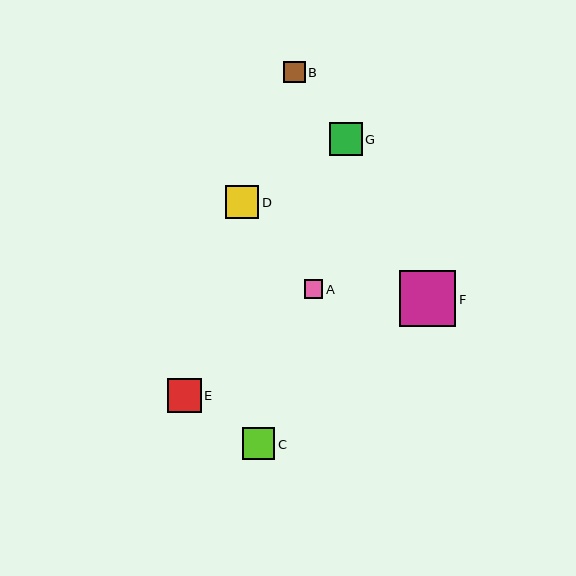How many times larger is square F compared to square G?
Square F is approximately 1.7 times the size of square G.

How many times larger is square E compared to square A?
Square E is approximately 1.8 times the size of square A.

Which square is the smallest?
Square A is the smallest with a size of approximately 19 pixels.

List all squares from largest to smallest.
From largest to smallest: F, E, D, G, C, B, A.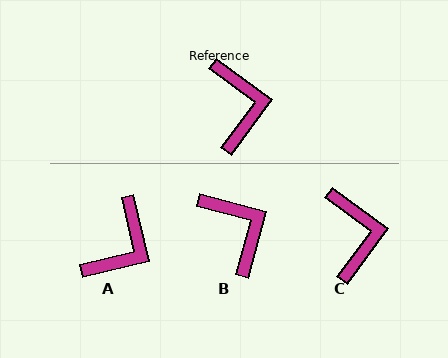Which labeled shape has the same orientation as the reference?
C.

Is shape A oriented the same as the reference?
No, it is off by about 40 degrees.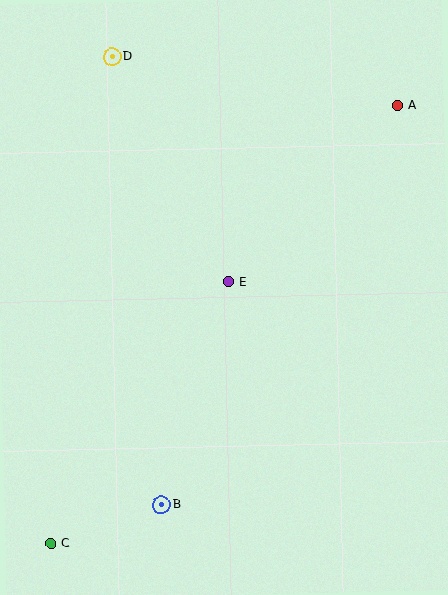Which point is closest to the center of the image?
Point E at (228, 282) is closest to the center.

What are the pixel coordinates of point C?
Point C is at (51, 543).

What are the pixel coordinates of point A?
Point A is at (397, 105).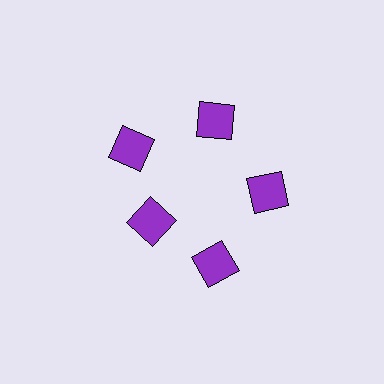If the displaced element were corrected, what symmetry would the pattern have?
It would have 5-fold rotational symmetry — the pattern would map onto itself every 72 degrees.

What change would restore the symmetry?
The symmetry would be restored by moving it outward, back onto the ring so that all 5 squares sit at equal angles and equal distance from the center.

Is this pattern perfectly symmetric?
No. The 5 purple squares are arranged in a ring, but one element near the 8 o'clock position is pulled inward toward the center, breaking the 5-fold rotational symmetry.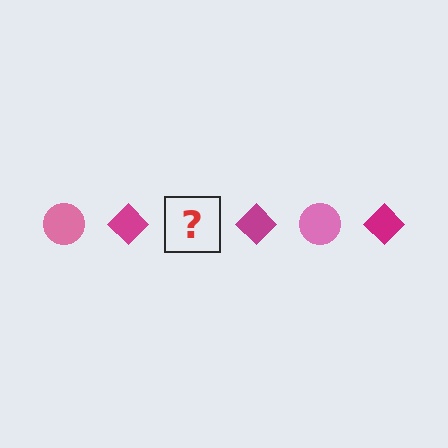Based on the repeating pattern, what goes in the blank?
The blank should be a pink circle.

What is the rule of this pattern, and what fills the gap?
The rule is that the pattern alternates between pink circle and magenta diamond. The gap should be filled with a pink circle.